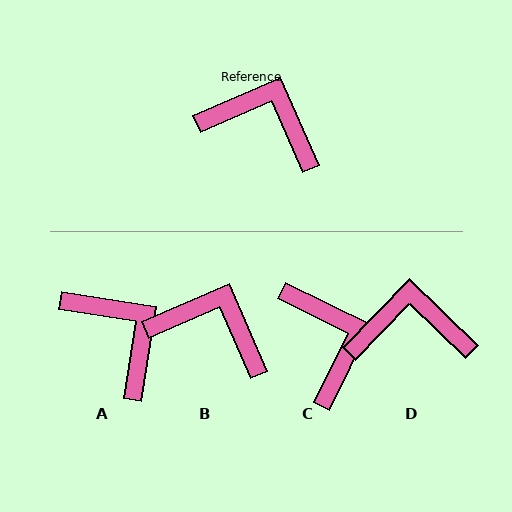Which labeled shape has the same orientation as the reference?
B.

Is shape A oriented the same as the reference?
No, it is off by about 32 degrees.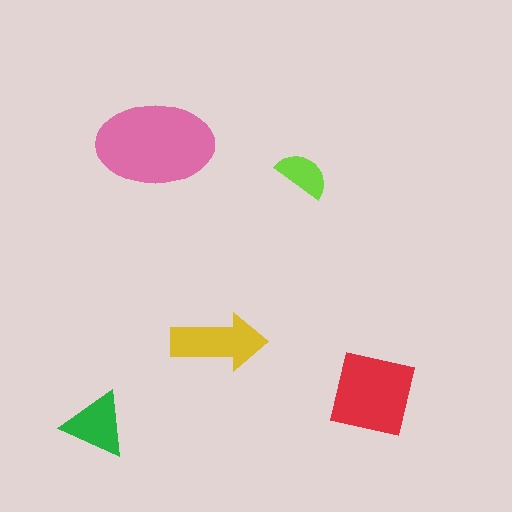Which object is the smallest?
The lime semicircle.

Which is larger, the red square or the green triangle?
The red square.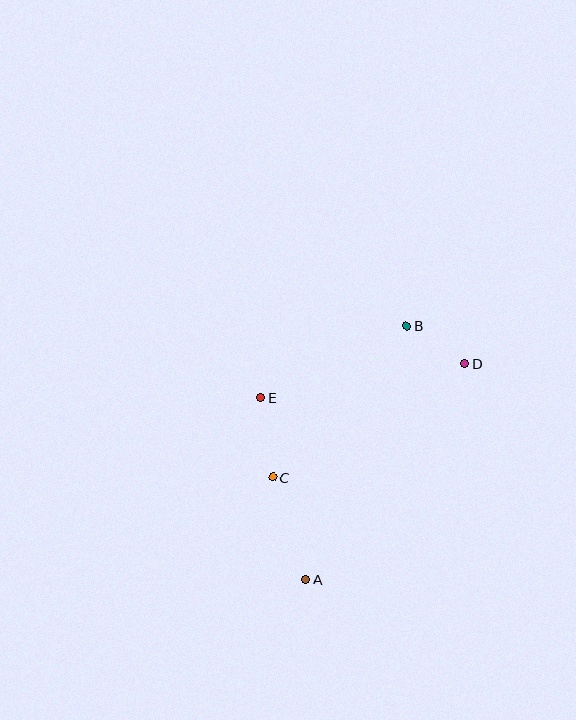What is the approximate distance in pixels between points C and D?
The distance between C and D is approximately 223 pixels.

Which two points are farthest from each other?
Points A and B are farthest from each other.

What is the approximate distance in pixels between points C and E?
The distance between C and E is approximately 81 pixels.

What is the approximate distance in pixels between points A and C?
The distance between A and C is approximately 107 pixels.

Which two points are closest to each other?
Points B and D are closest to each other.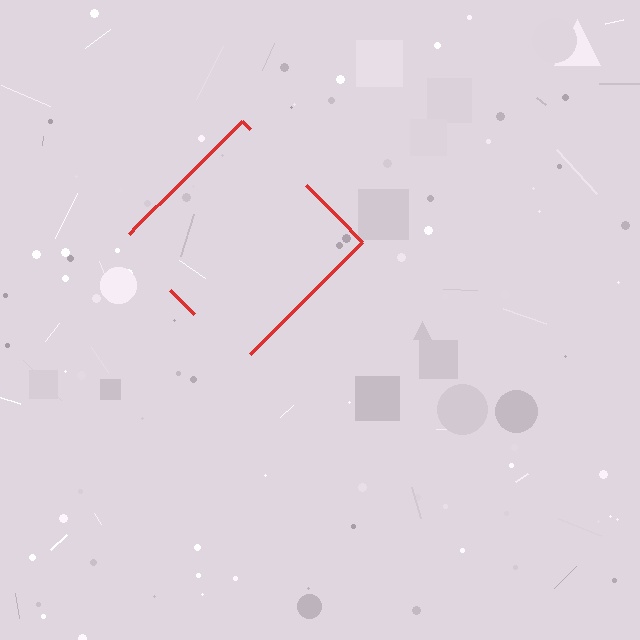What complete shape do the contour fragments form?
The contour fragments form a diamond.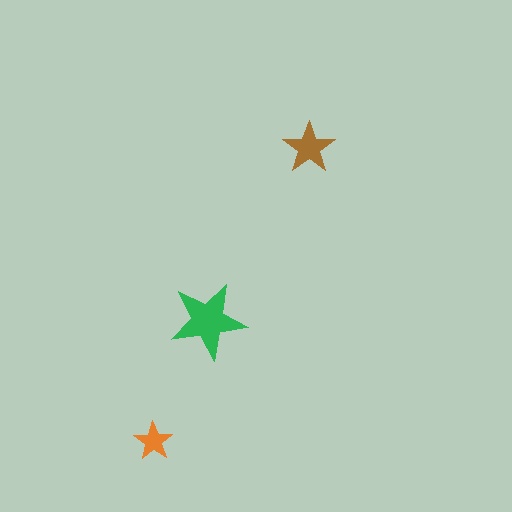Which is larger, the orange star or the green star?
The green one.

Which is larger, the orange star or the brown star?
The brown one.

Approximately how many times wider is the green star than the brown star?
About 1.5 times wider.